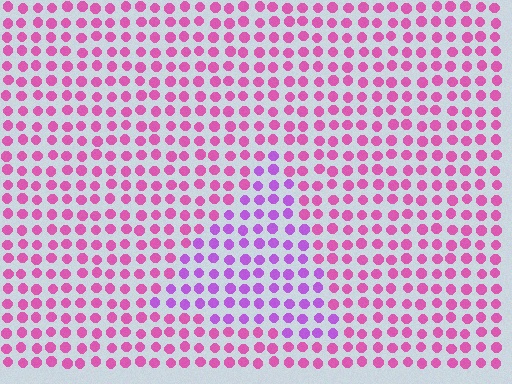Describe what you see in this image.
The image is filled with small pink elements in a uniform arrangement. A triangle-shaped region is visible where the elements are tinted to a slightly different hue, forming a subtle color boundary.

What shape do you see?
I see a triangle.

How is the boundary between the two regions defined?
The boundary is defined purely by a slight shift in hue (about 35 degrees). Spacing, size, and orientation are identical on both sides.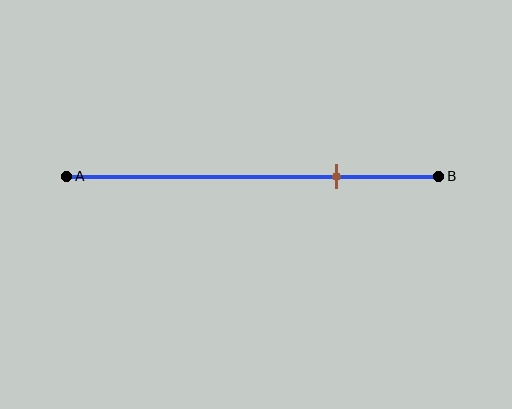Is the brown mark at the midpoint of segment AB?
No, the mark is at about 75% from A, not at the 50% midpoint.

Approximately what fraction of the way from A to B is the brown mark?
The brown mark is approximately 75% of the way from A to B.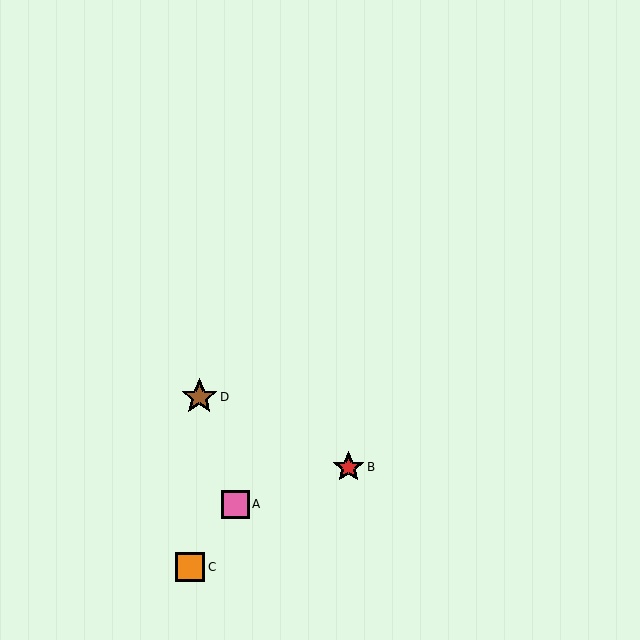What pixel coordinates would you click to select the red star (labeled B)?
Click at (349, 467) to select the red star B.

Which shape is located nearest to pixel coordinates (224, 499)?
The pink square (labeled A) at (235, 504) is nearest to that location.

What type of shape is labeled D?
Shape D is a brown star.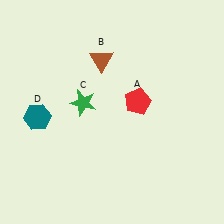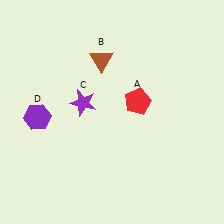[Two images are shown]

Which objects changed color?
C changed from green to purple. D changed from teal to purple.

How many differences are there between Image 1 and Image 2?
There are 2 differences between the two images.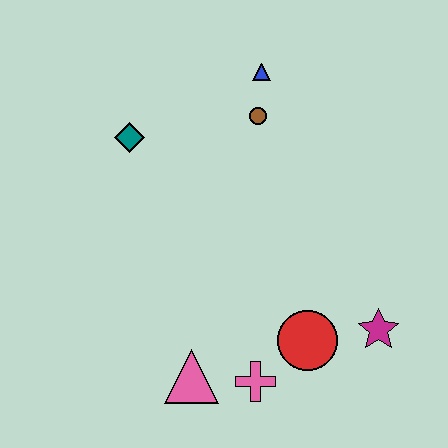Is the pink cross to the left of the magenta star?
Yes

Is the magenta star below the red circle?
No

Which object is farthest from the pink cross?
The blue triangle is farthest from the pink cross.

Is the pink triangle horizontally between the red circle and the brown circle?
No